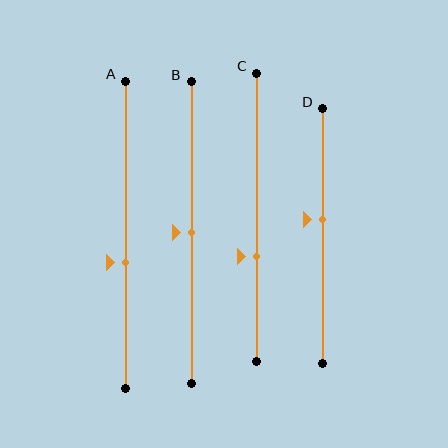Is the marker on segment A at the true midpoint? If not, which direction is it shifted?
No, the marker on segment A is shifted downward by about 9% of the segment length.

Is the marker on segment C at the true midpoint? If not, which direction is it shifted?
No, the marker on segment C is shifted downward by about 13% of the segment length.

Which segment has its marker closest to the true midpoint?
Segment B has its marker closest to the true midpoint.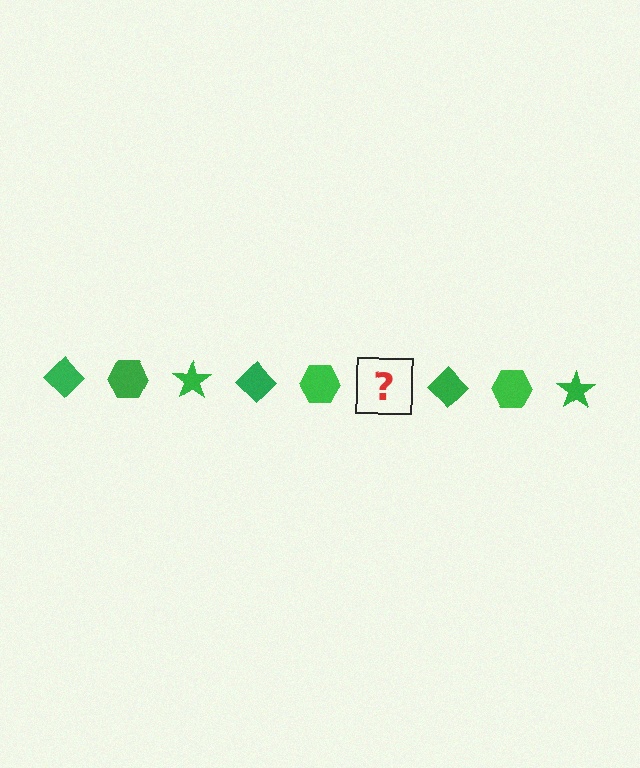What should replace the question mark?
The question mark should be replaced with a green star.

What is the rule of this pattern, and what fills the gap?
The rule is that the pattern cycles through diamond, hexagon, star shapes in green. The gap should be filled with a green star.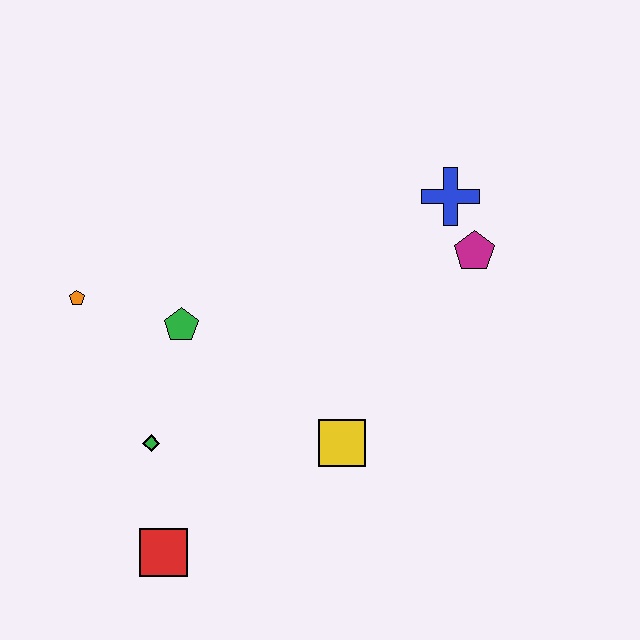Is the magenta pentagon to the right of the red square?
Yes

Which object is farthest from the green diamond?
The blue cross is farthest from the green diamond.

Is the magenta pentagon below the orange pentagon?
No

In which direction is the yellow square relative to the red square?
The yellow square is to the right of the red square.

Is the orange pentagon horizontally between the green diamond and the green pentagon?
No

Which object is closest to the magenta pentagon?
The blue cross is closest to the magenta pentagon.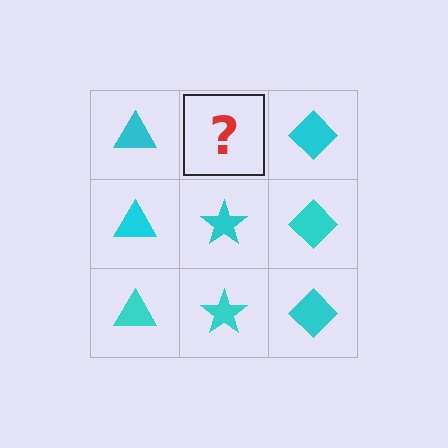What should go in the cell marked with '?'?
The missing cell should contain a cyan star.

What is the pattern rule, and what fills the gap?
The rule is that each column has a consistent shape. The gap should be filled with a cyan star.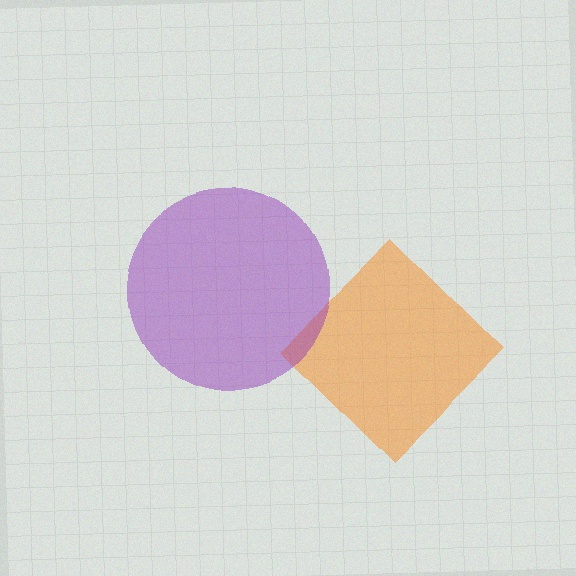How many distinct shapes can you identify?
There are 2 distinct shapes: an orange diamond, a purple circle.